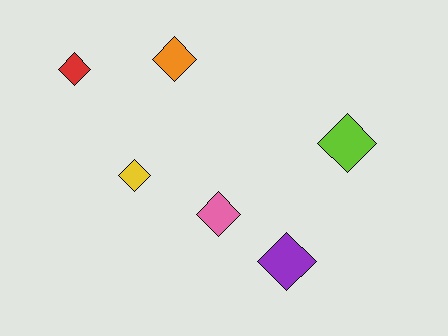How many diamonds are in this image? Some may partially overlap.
There are 6 diamonds.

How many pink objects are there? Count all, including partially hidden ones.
There is 1 pink object.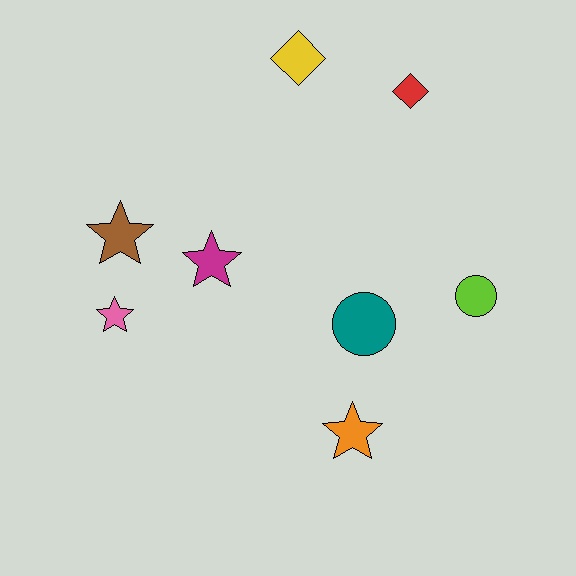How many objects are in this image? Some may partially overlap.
There are 8 objects.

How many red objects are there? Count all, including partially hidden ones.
There is 1 red object.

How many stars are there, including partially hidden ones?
There are 4 stars.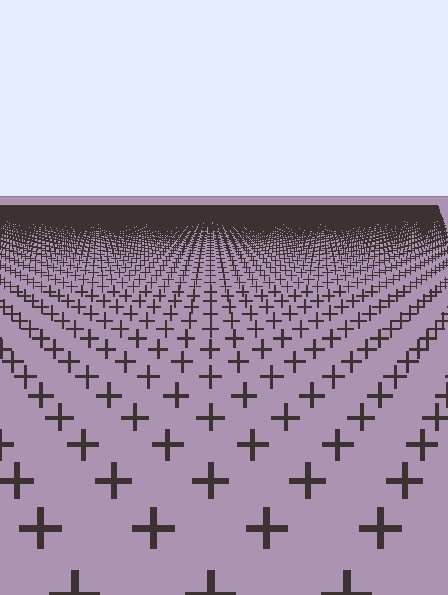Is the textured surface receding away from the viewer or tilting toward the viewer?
The surface is receding away from the viewer. Texture elements get smaller and denser toward the top.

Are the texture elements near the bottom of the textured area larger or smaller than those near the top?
Larger. Near the bottom, elements are closer to the viewer and appear at a bigger on-screen size.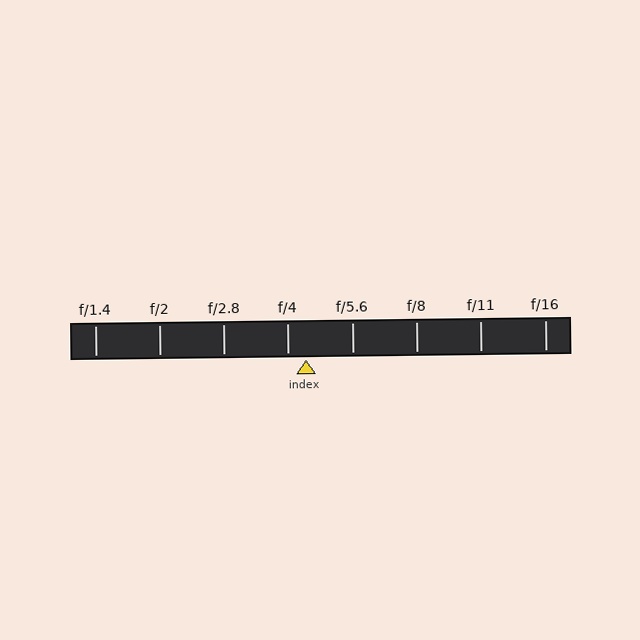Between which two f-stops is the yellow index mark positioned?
The index mark is between f/4 and f/5.6.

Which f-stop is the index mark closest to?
The index mark is closest to f/4.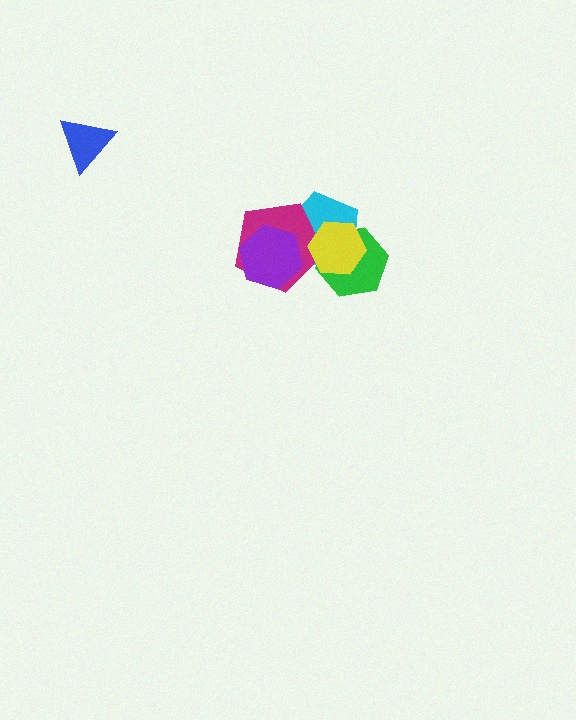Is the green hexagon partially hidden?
Yes, it is partially covered by another shape.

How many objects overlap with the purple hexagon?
2 objects overlap with the purple hexagon.